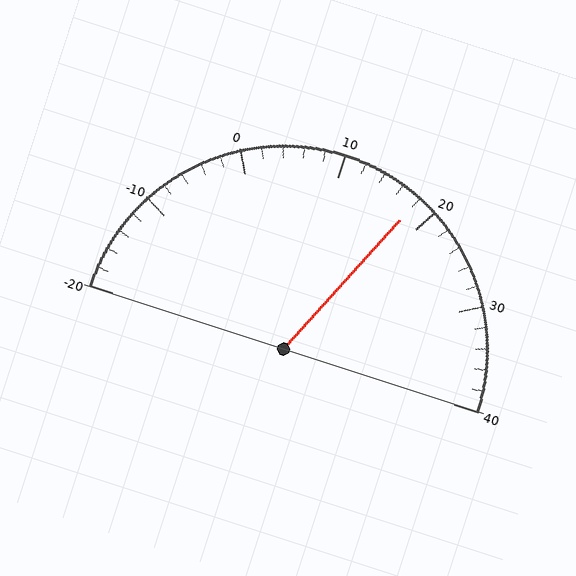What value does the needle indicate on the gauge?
The needle indicates approximately 18.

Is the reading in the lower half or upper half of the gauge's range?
The reading is in the upper half of the range (-20 to 40).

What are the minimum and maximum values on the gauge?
The gauge ranges from -20 to 40.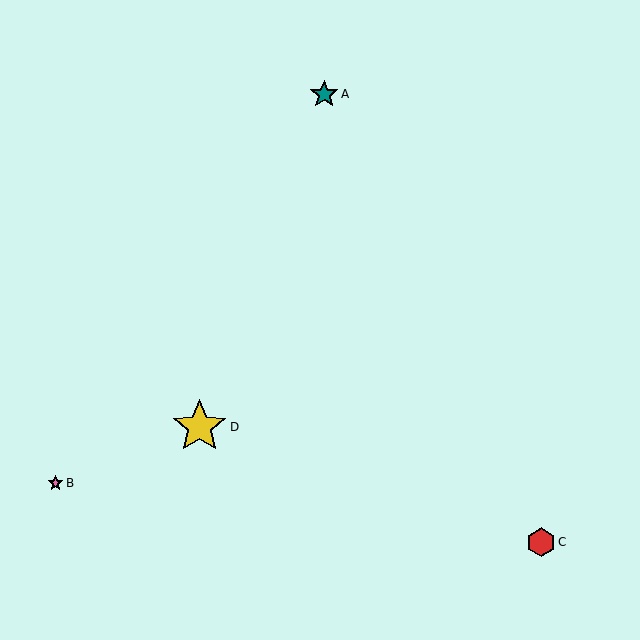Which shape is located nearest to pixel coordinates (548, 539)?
The red hexagon (labeled C) at (541, 542) is nearest to that location.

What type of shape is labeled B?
Shape B is a pink star.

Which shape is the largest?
The yellow star (labeled D) is the largest.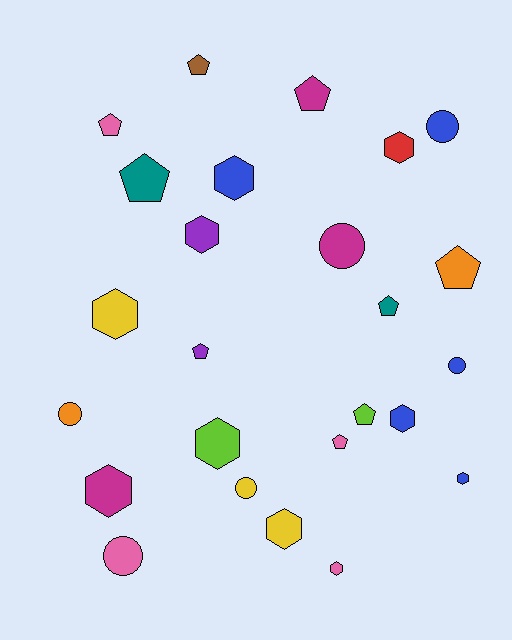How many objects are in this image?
There are 25 objects.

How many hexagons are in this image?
There are 10 hexagons.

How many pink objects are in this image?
There are 4 pink objects.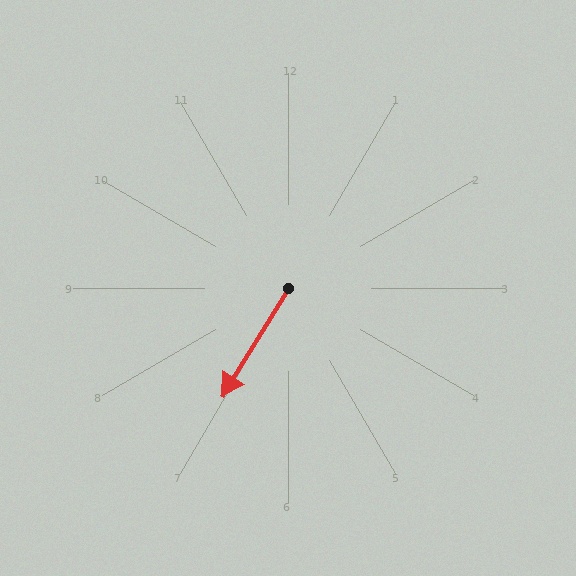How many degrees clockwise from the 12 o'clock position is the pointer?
Approximately 211 degrees.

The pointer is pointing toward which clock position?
Roughly 7 o'clock.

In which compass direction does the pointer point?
Southwest.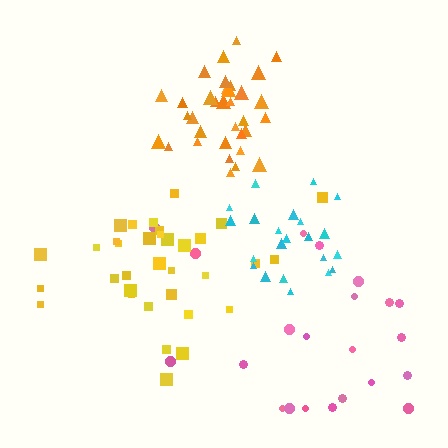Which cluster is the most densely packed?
Orange.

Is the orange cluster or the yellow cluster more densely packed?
Orange.